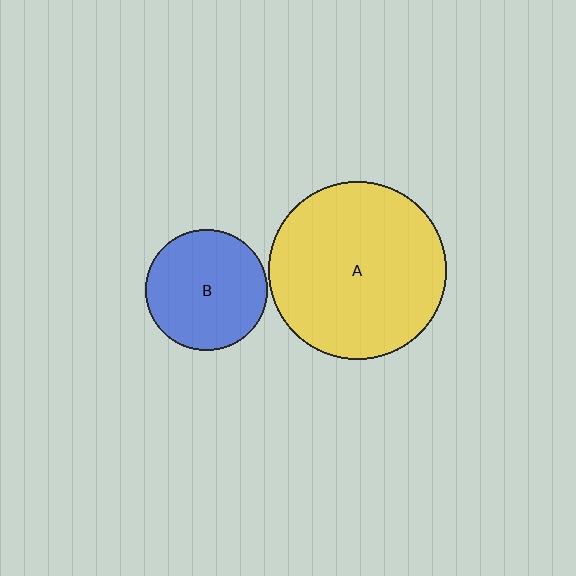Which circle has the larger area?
Circle A (yellow).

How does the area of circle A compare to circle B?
Approximately 2.1 times.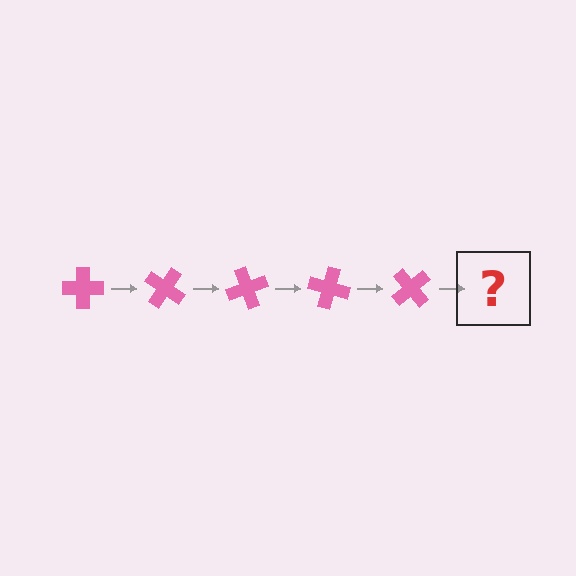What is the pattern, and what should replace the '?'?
The pattern is that the cross rotates 35 degrees each step. The '?' should be a pink cross rotated 175 degrees.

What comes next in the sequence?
The next element should be a pink cross rotated 175 degrees.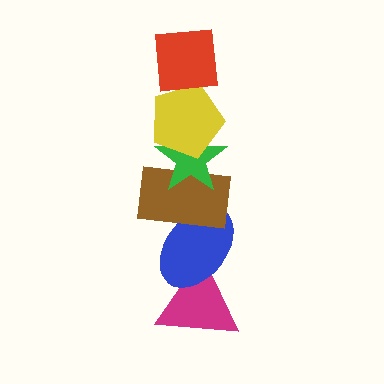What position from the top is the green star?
The green star is 3rd from the top.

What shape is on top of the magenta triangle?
The blue ellipse is on top of the magenta triangle.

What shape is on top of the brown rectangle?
The green star is on top of the brown rectangle.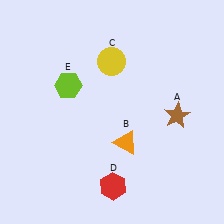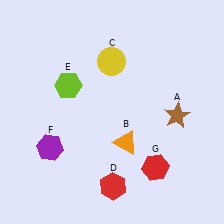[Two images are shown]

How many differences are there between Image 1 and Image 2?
There are 2 differences between the two images.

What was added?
A purple hexagon (F), a red hexagon (G) were added in Image 2.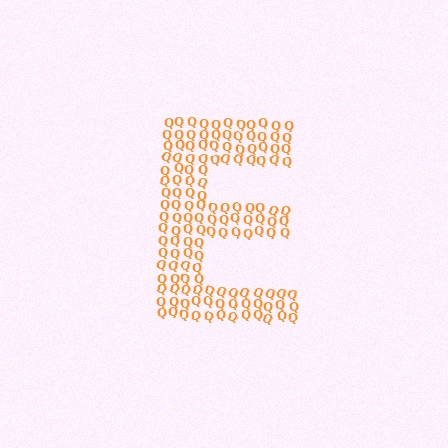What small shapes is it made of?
It is made of small letter Q's.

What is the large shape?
The large shape is the letter E.